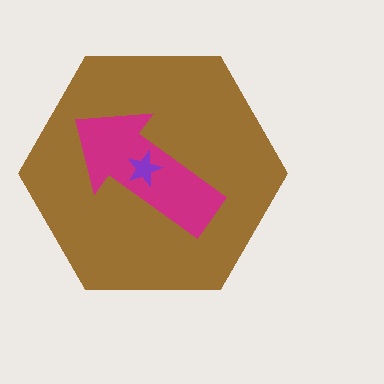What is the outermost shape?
The brown hexagon.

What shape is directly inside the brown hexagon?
The magenta arrow.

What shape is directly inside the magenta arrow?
The purple star.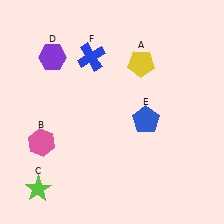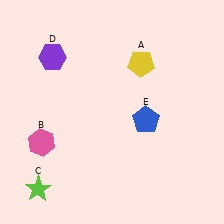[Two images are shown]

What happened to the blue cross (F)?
The blue cross (F) was removed in Image 2. It was in the top-left area of Image 1.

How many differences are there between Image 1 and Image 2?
There is 1 difference between the two images.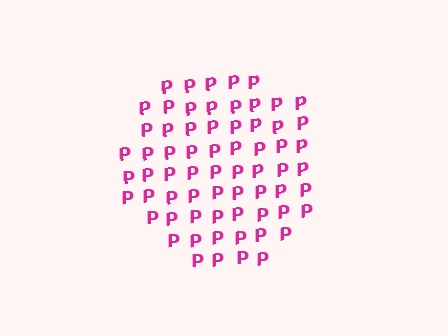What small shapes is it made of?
It is made of small letter P's.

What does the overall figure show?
The overall figure shows a circle.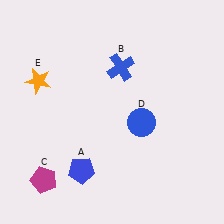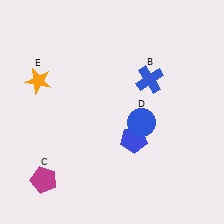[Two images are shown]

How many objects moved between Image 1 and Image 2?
2 objects moved between the two images.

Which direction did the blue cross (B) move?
The blue cross (B) moved right.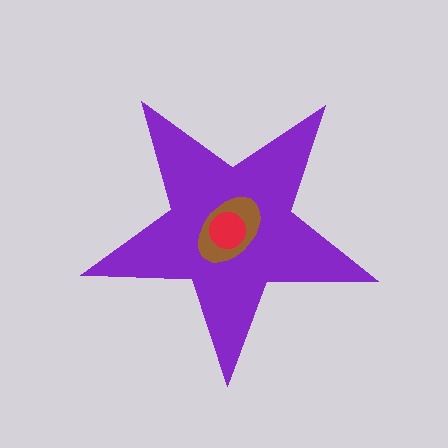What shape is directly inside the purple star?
The brown ellipse.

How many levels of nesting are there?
3.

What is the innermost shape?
The red circle.